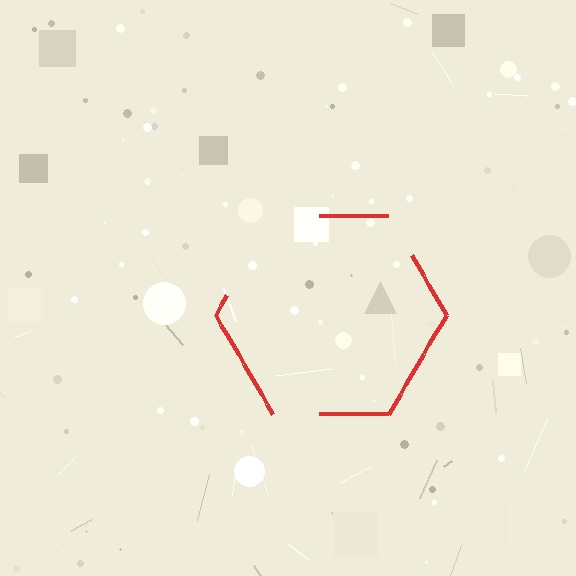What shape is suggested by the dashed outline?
The dashed outline suggests a hexagon.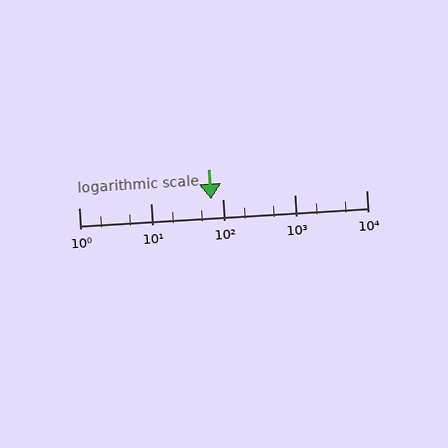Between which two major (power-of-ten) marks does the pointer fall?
The pointer is between 10 and 100.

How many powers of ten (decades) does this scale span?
The scale spans 4 decades, from 1 to 10000.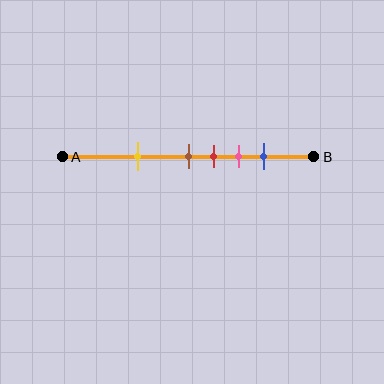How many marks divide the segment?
There are 5 marks dividing the segment.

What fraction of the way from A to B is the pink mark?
The pink mark is approximately 70% (0.7) of the way from A to B.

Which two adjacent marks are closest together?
The brown and red marks are the closest adjacent pair.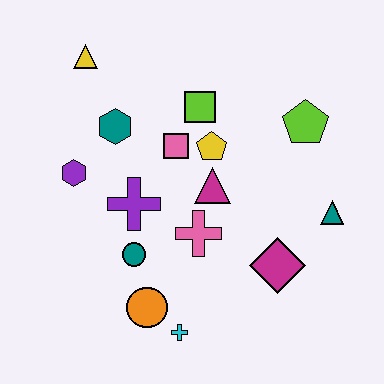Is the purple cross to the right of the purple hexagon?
Yes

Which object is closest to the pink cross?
The magenta triangle is closest to the pink cross.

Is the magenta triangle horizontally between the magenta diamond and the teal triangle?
No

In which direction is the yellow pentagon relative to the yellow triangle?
The yellow pentagon is to the right of the yellow triangle.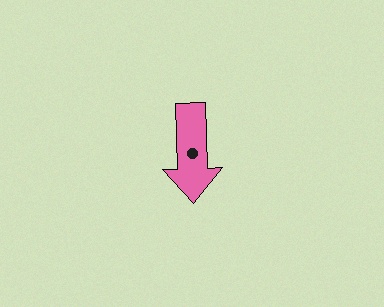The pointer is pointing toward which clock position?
Roughly 6 o'clock.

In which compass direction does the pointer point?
South.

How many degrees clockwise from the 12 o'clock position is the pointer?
Approximately 178 degrees.